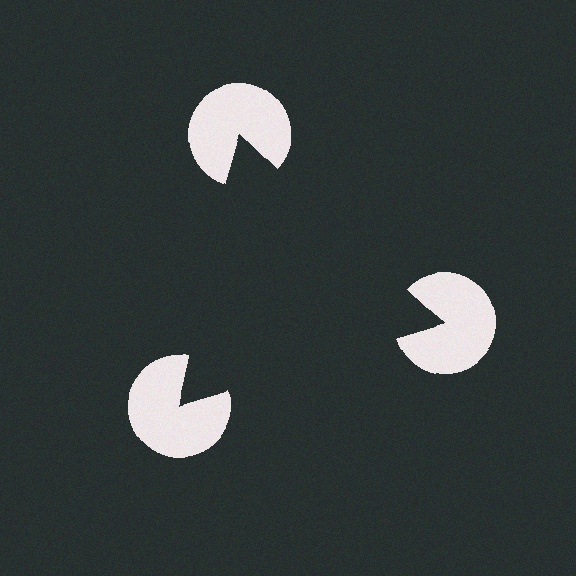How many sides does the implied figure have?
3 sides.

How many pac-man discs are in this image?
There are 3 — one at each vertex of the illusory triangle.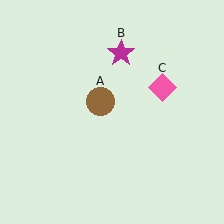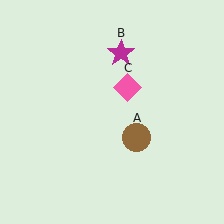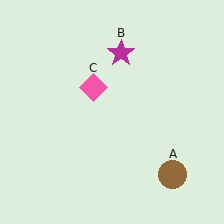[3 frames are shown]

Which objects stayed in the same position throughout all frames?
Magenta star (object B) remained stationary.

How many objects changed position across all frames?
2 objects changed position: brown circle (object A), pink diamond (object C).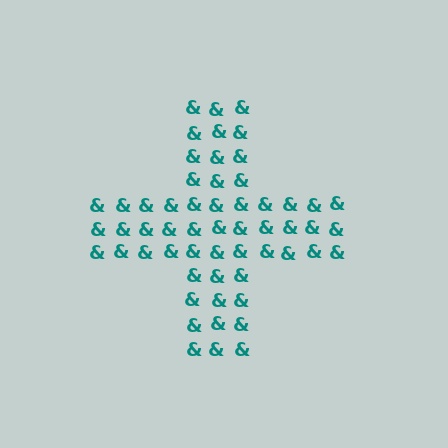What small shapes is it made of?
It is made of small ampersands.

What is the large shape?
The large shape is a cross.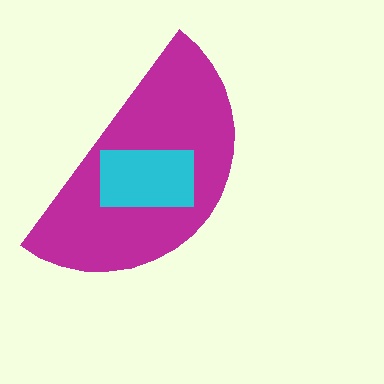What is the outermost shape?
The magenta semicircle.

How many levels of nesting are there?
2.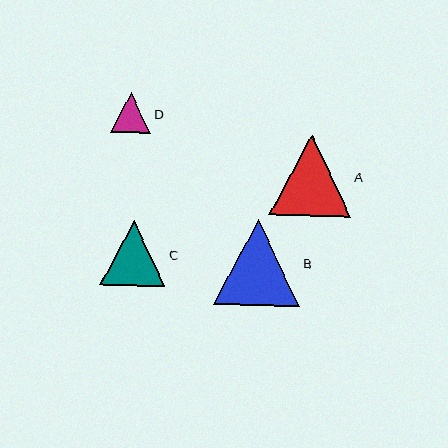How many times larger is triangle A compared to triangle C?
Triangle A is approximately 1.2 times the size of triangle C.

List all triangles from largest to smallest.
From largest to smallest: B, A, C, D.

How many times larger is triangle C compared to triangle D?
Triangle C is approximately 1.6 times the size of triangle D.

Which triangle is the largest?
Triangle B is the largest with a size of approximately 86 pixels.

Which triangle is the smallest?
Triangle D is the smallest with a size of approximately 41 pixels.